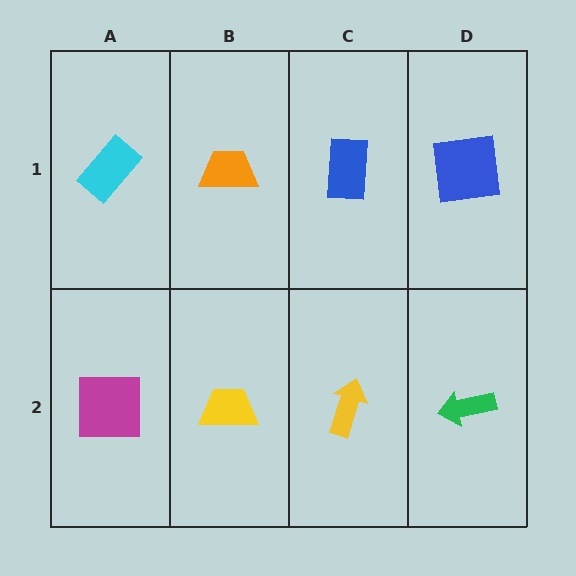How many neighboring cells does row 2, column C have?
3.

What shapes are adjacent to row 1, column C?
A yellow arrow (row 2, column C), an orange trapezoid (row 1, column B), a blue square (row 1, column D).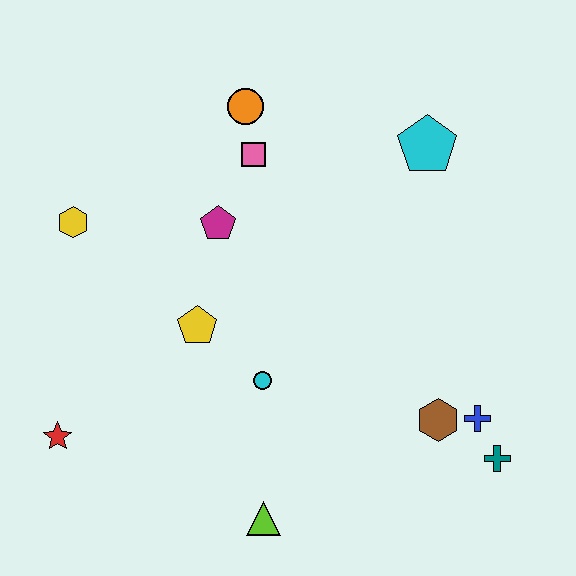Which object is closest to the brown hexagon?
The blue cross is closest to the brown hexagon.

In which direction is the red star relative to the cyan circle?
The red star is to the left of the cyan circle.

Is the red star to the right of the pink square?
No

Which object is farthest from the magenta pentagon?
The teal cross is farthest from the magenta pentagon.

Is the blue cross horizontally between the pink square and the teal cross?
Yes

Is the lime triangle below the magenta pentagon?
Yes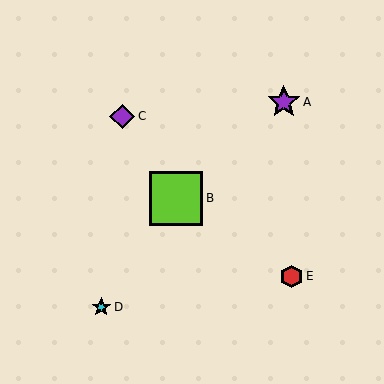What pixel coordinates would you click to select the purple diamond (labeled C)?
Click at (122, 116) to select the purple diamond C.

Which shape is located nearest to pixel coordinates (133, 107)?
The purple diamond (labeled C) at (122, 116) is nearest to that location.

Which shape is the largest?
The lime square (labeled B) is the largest.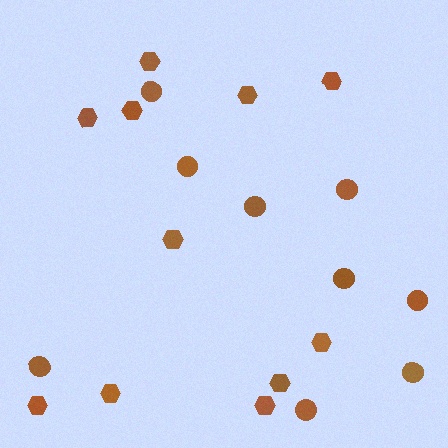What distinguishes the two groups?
There are 2 groups: one group of hexagons (11) and one group of circles (9).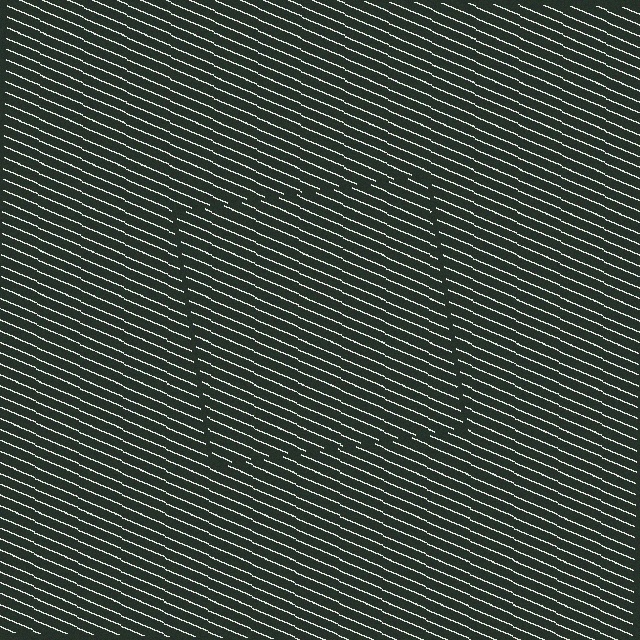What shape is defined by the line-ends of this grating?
An illusory square. The interior of the shape contains the same grating, shifted by half a period — the contour is defined by the phase discontinuity where line-ends from the inner and outer gratings abut.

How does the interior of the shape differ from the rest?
The interior of the shape contains the same grating, shifted by half a period — the contour is defined by the phase discontinuity where line-ends from the inner and outer gratings abut.